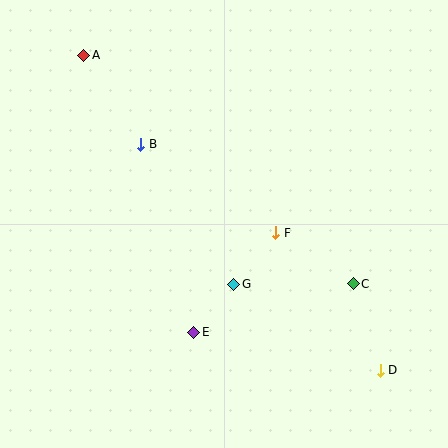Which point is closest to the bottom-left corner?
Point E is closest to the bottom-left corner.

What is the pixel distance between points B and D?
The distance between B and D is 329 pixels.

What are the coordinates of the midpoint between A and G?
The midpoint between A and G is at (159, 170).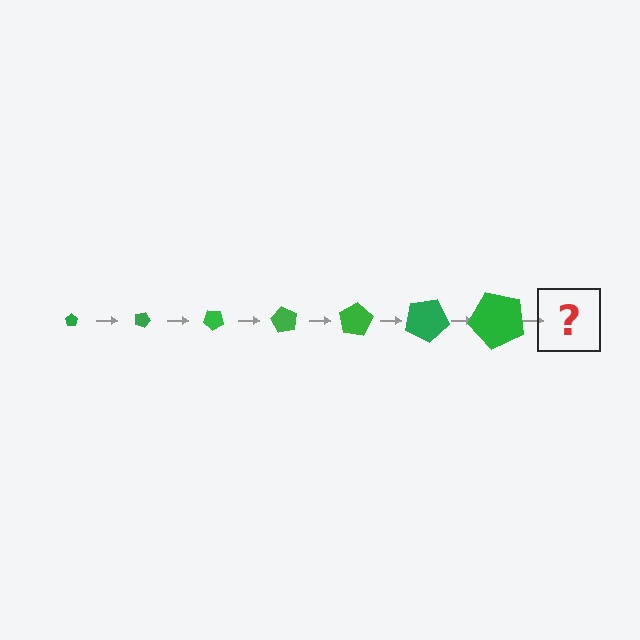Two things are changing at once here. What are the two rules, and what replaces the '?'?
The two rules are that the pentagon grows larger each step and it rotates 20 degrees each step. The '?' should be a pentagon, larger than the previous one and rotated 140 degrees from the start.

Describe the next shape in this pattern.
It should be a pentagon, larger than the previous one and rotated 140 degrees from the start.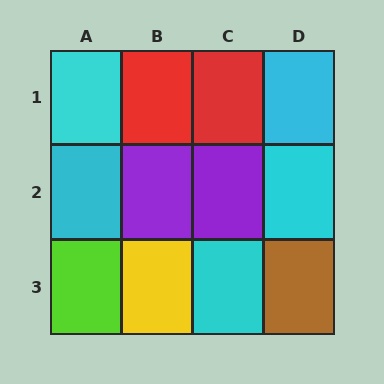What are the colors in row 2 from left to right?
Cyan, purple, purple, cyan.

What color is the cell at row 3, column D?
Brown.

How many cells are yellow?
1 cell is yellow.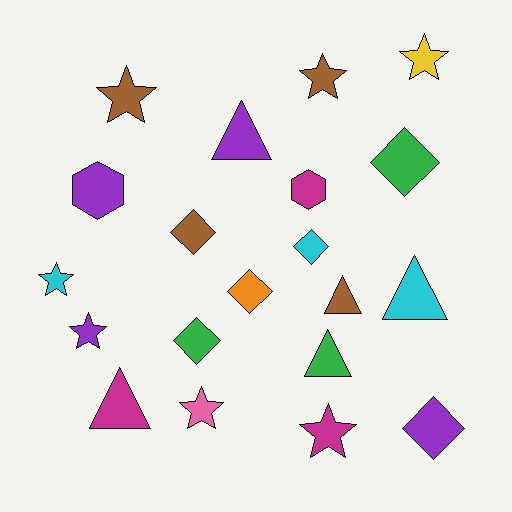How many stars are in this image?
There are 7 stars.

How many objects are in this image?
There are 20 objects.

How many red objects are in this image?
There are no red objects.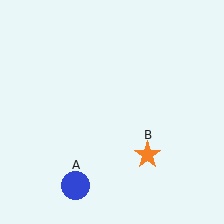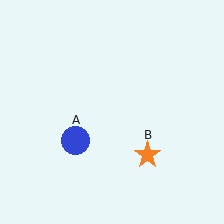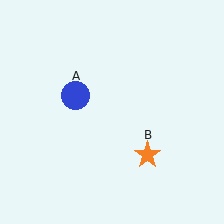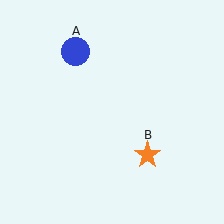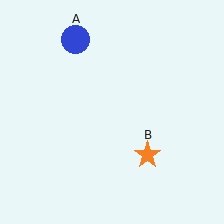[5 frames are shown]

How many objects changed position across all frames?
1 object changed position: blue circle (object A).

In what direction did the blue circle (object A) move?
The blue circle (object A) moved up.